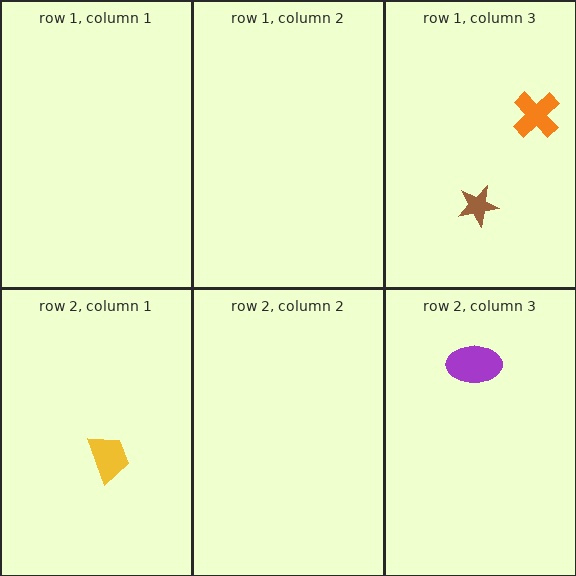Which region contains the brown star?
The row 1, column 3 region.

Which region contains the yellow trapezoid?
The row 2, column 1 region.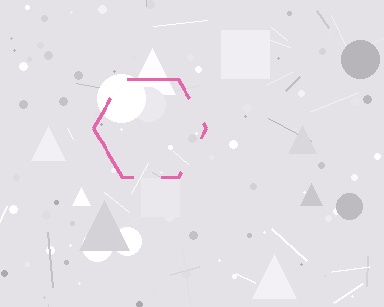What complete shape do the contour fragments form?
The contour fragments form a hexagon.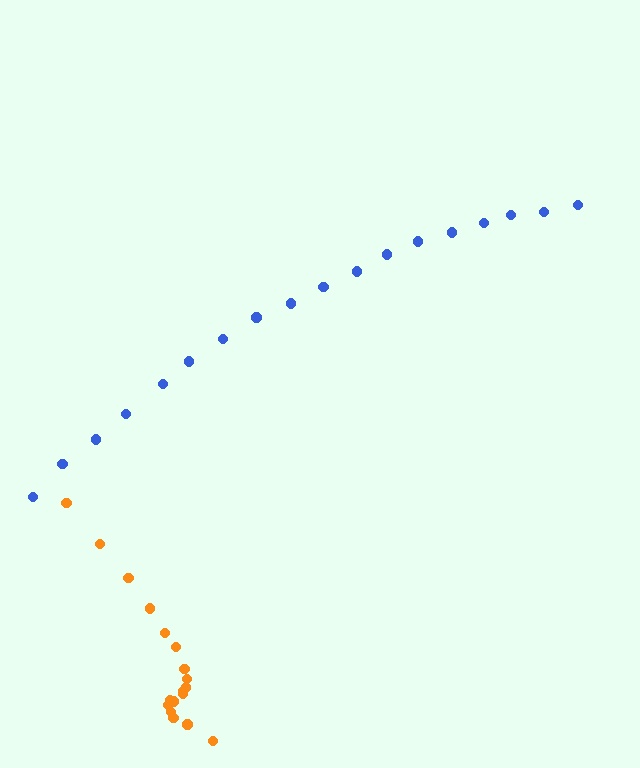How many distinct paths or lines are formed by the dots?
There are 2 distinct paths.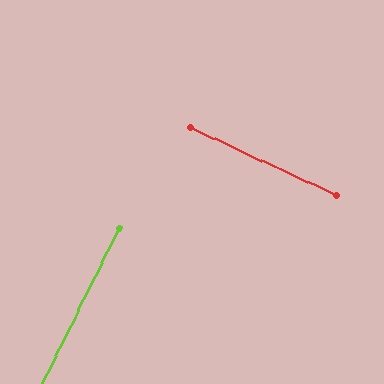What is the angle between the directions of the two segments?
Approximately 89 degrees.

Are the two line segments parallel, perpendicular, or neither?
Perpendicular — they meet at approximately 89°.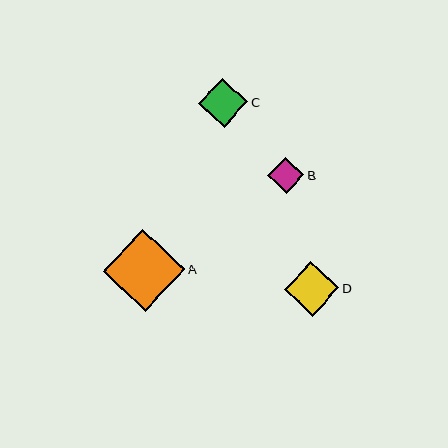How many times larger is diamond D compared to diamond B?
Diamond D is approximately 1.5 times the size of diamond B.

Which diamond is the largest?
Diamond A is the largest with a size of approximately 82 pixels.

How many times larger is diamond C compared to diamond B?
Diamond C is approximately 1.3 times the size of diamond B.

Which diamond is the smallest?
Diamond B is the smallest with a size of approximately 37 pixels.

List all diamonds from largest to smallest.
From largest to smallest: A, D, C, B.